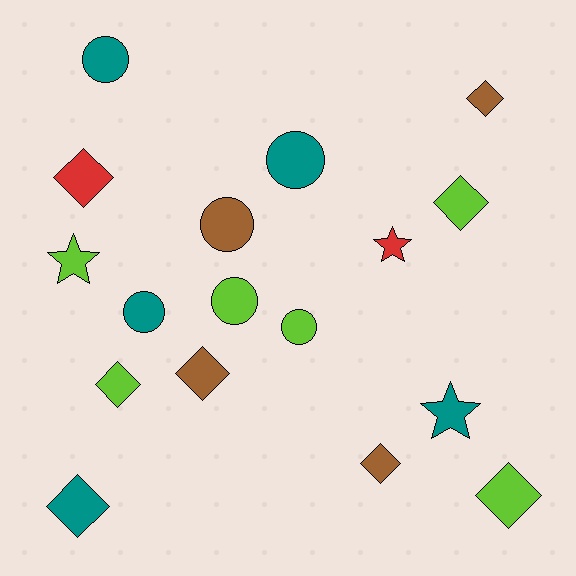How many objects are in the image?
There are 17 objects.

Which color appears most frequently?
Lime, with 6 objects.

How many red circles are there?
There are no red circles.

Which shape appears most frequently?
Diamond, with 8 objects.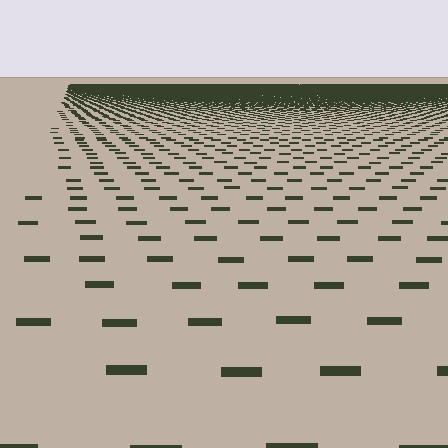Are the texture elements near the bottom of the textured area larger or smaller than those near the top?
Larger. Near the bottom, elements are closer to the viewer and appear at a bigger on-screen size.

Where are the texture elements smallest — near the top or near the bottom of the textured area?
Near the top.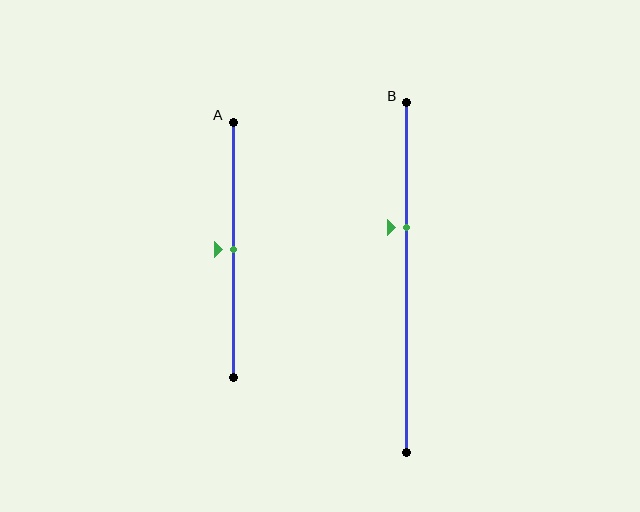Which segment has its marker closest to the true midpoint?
Segment A has its marker closest to the true midpoint.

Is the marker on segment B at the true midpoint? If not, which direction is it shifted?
No, the marker on segment B is shifted upward by about 14% of the segment length.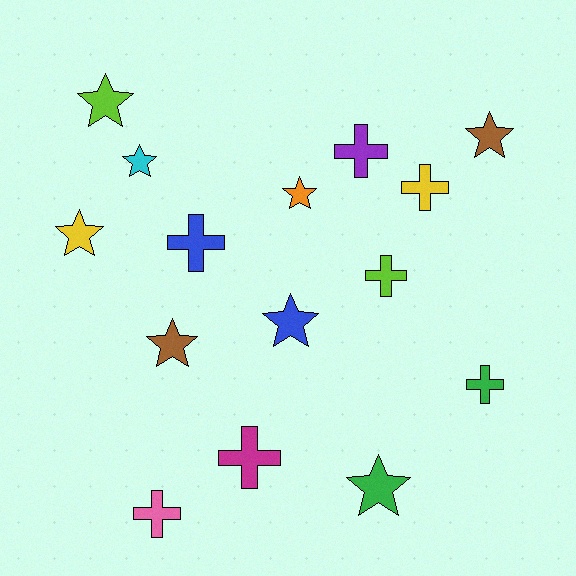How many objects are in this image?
There are 15 objects.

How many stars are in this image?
There are 8 stars.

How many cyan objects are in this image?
There is 1 cyan object.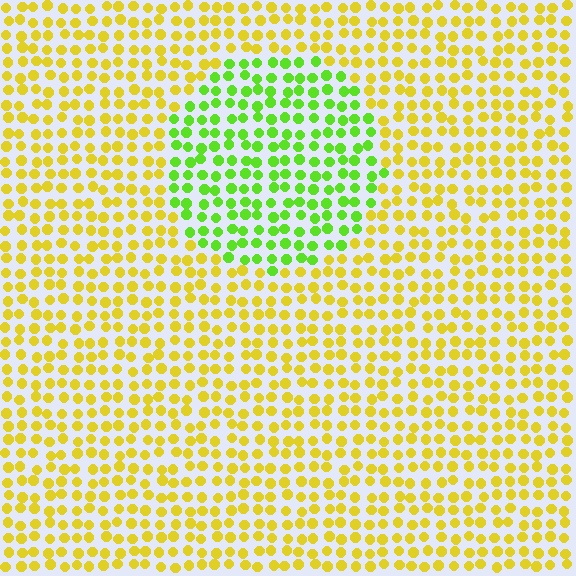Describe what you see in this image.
The image is filled with small yellow elements in a uniform arrangement. A circle-shaped region is visible where the elements are tinted to a slightly different hue, forming a subtle color boundary.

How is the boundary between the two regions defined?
The boundary is defined purely by a slight shift in hue (about 48 degrees). Spacing, size, and orientation are identical on both sides.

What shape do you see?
I see a circle.